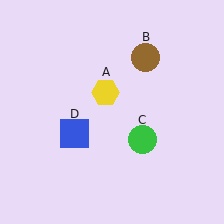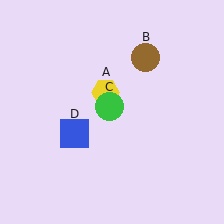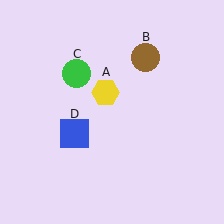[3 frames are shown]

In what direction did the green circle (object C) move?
The green circle (object C) moved up and to the left.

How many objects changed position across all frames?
1 object changed position: green circle (object C).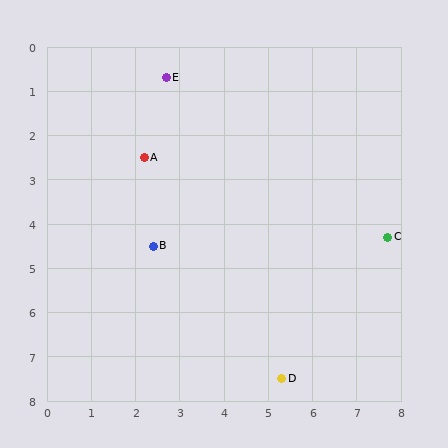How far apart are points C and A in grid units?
Points C and A are about 5.8 grid units apart.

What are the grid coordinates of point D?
Point D is at approximately (5.3, 7.5).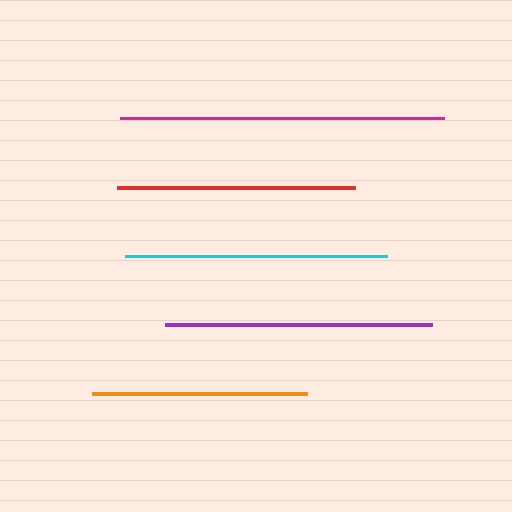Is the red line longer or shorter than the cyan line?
The cyan line is longer than the red line.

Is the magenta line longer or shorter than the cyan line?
The magenta line is longer than the cyan line.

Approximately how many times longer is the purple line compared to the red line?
The purple line is approximately 1.1 times the length of the red line.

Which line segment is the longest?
The magenta line is the longest at approximately 324 pixels.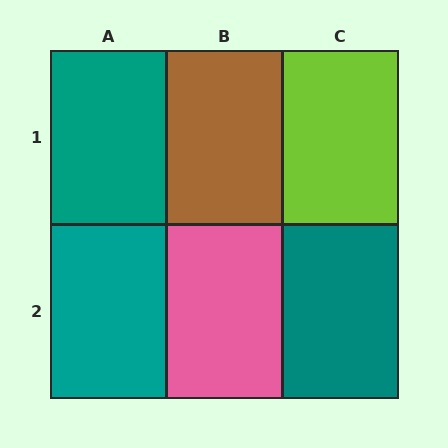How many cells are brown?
1 cell is brown.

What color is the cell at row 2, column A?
Teal.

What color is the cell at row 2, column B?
Pink.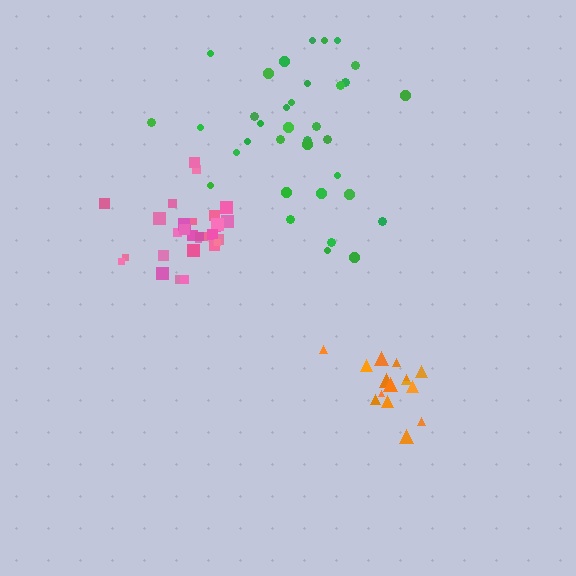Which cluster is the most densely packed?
Orange.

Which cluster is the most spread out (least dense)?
Green.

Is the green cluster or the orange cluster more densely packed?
Orange.